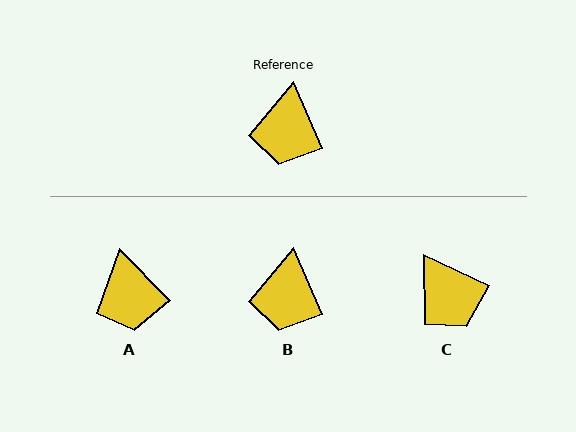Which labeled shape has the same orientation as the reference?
B.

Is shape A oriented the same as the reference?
No, it is off by about 20 degrees.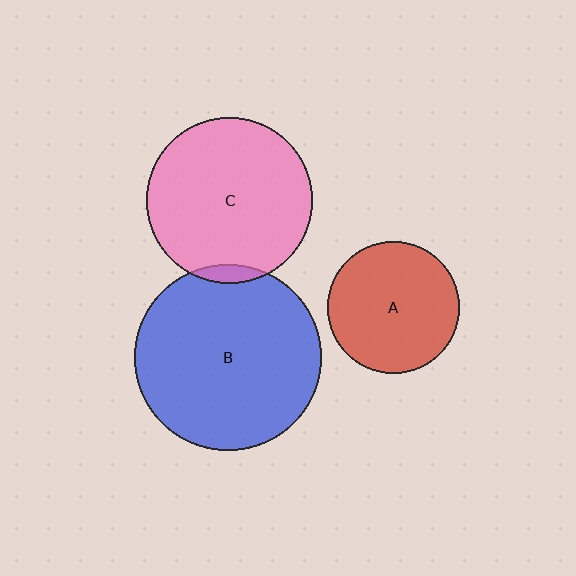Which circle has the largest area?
Circle B (blue).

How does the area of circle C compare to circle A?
Approximately 1.6 times.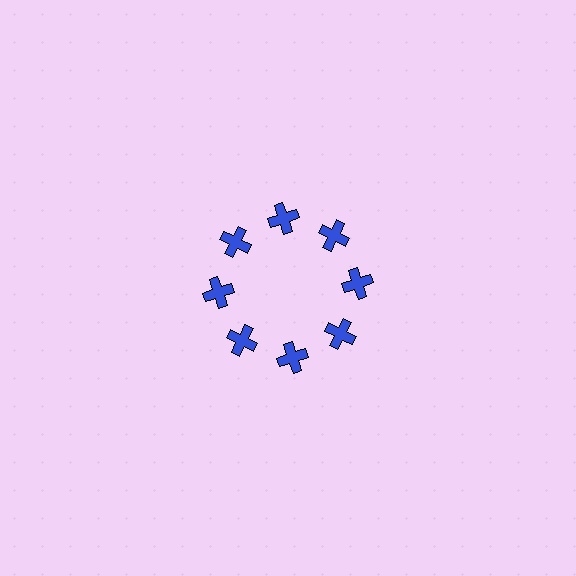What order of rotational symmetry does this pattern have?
This pattern has 8-fold rotational symmetry.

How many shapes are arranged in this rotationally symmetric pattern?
There are 8 shapes, arranged in 8 groups of 1.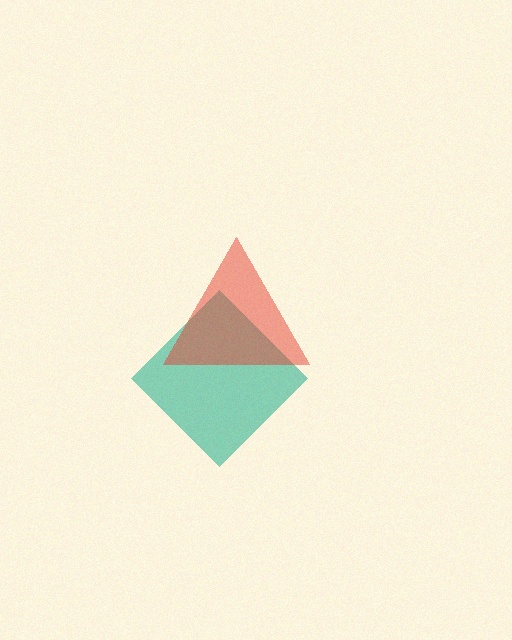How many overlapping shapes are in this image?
There are 2 overlapping shapes in the image.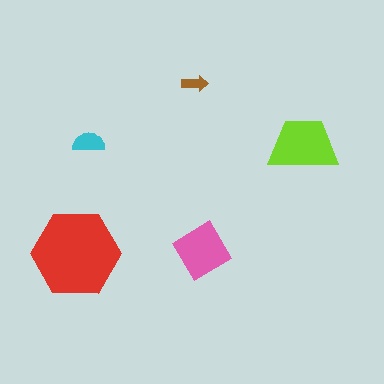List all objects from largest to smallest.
The red hexagon, the lime trapezoid, the pink diamond, the cyan semicircle, the brown arrow.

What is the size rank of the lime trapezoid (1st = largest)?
2nd.